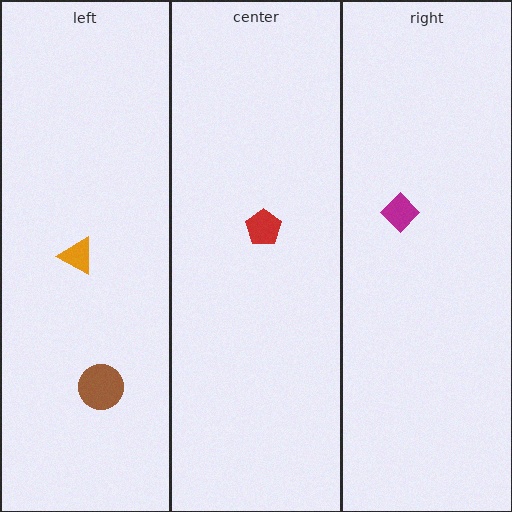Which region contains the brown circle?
The left region.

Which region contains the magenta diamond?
The right region.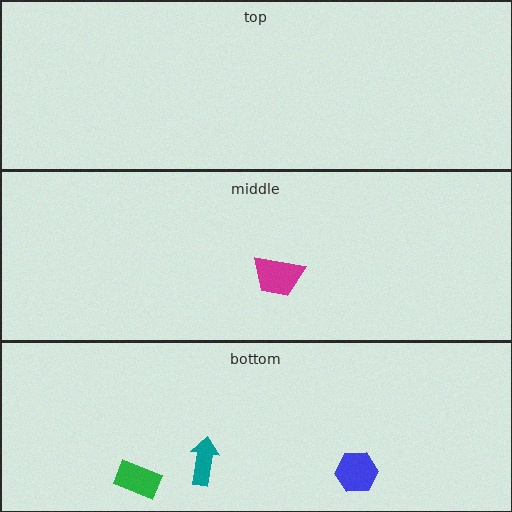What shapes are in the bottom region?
The green rectangle, the blue hexagon, the teal arrow.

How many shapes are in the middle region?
1.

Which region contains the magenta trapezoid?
The middle region.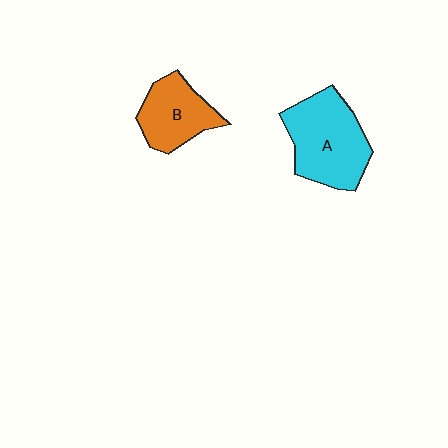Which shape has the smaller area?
Shape B (orange).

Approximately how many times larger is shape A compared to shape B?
Approximately 1.5 times.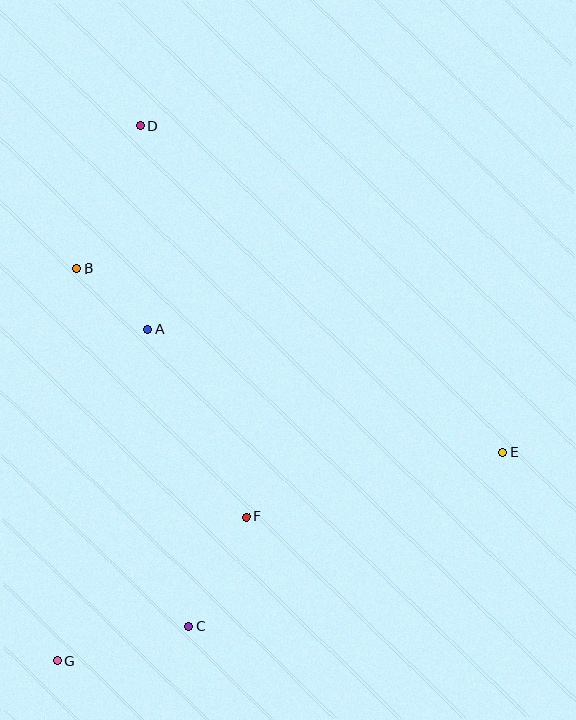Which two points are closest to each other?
Points A and B are closest to each other.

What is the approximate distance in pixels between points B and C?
The distance between B and C is approximately 376 pixels.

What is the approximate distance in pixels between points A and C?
The distance between A and C is approximately 301 pixels.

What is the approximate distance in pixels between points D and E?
The distance between D and E is approximately 488 pixels.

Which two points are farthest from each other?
Points D and G are farthest from each other.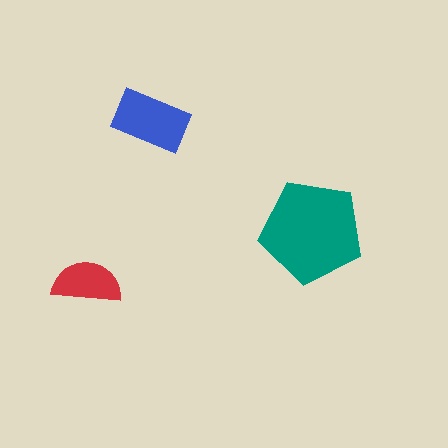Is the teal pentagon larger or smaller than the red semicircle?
Larger.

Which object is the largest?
The teal pentagon.